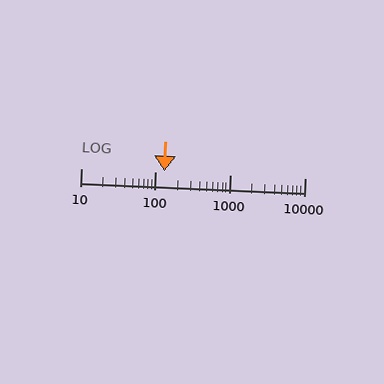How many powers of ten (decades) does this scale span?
The scale spans 3 decades, from 10 to 10000.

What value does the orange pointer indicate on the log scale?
The pointer indicates approximately 130.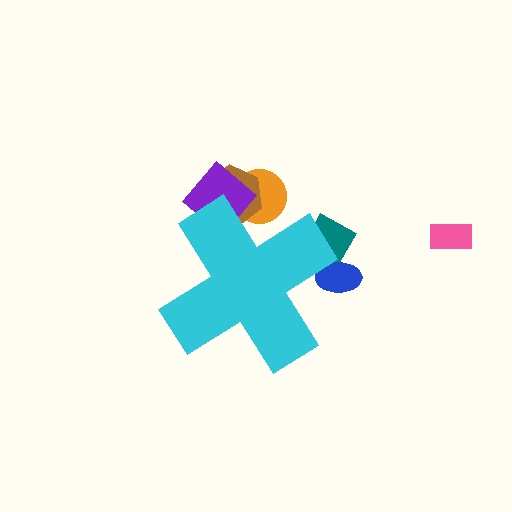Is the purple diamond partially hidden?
Yes, the purple diamond is partially hidden behind the cyan cross.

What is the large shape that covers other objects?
A cyan cross.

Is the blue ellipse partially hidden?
Yes, the blue ellipse is partially hidden behind the cyan cross.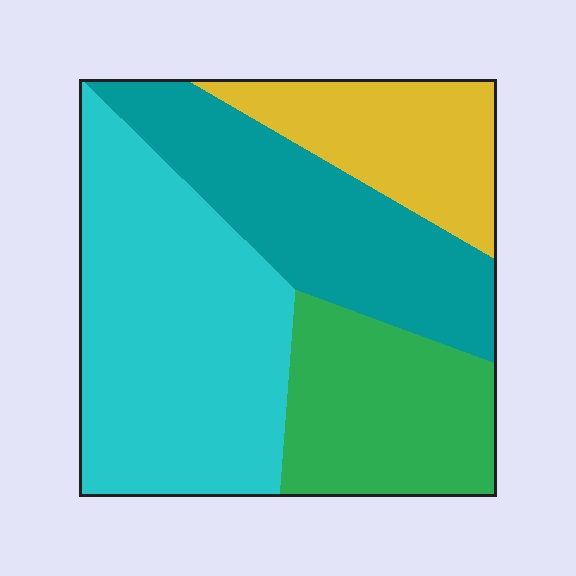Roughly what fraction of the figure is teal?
Teal covers about 25% of the figure.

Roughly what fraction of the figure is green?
Green covers 21% of the figure.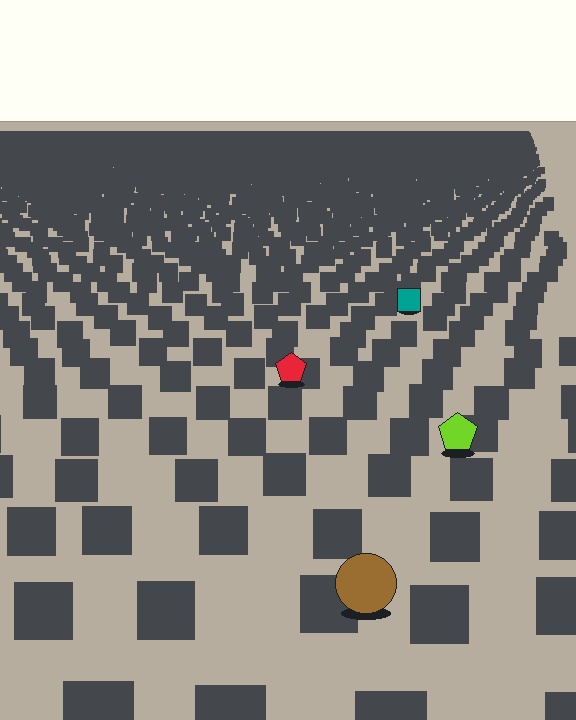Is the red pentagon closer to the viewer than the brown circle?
No. The brown circle is closer — you can tell from the texture gradient: the ground texture is coarser near it.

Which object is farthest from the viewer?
The teal square is farthest from the viewer. It appears smaller and the ground texture around it is denser.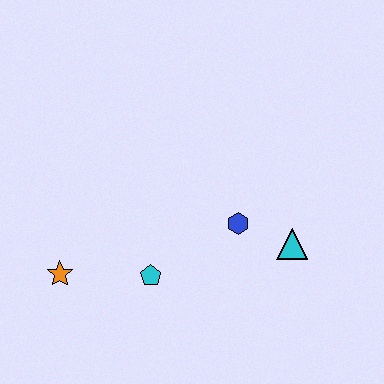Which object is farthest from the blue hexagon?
The orange star is farthest from the blue hexagon.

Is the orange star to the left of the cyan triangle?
Yes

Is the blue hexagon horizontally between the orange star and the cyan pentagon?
No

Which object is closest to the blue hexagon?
The cyan triangle is closest to the blue hexagon.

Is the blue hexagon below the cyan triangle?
No